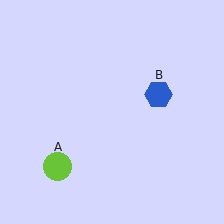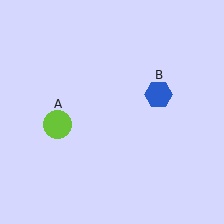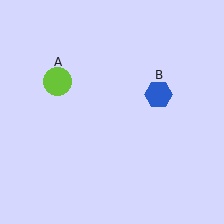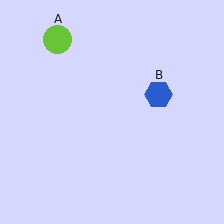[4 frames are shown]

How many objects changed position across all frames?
1 object changed position: lime circle (object A).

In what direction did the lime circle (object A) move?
The lime circle (object A) moved up.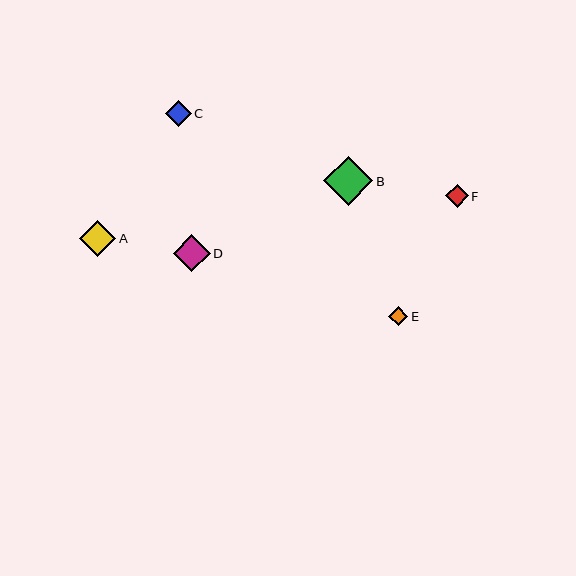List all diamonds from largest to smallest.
From largest to smallest: B, D, A, C, F, E.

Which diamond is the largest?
Diamond B is the largest with a size of approximately 49 pixels.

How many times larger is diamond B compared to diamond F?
Diamond B is approximately 2.2 times the size of diamond F.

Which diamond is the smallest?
Diamond E is the smallest with a size of approximately 19 pixels.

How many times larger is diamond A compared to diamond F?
Diamond A is approximately 1.6 times the size of diamond F.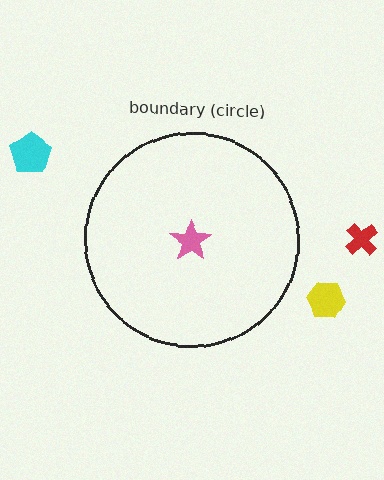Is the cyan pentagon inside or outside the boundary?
Outside.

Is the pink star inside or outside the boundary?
Inside.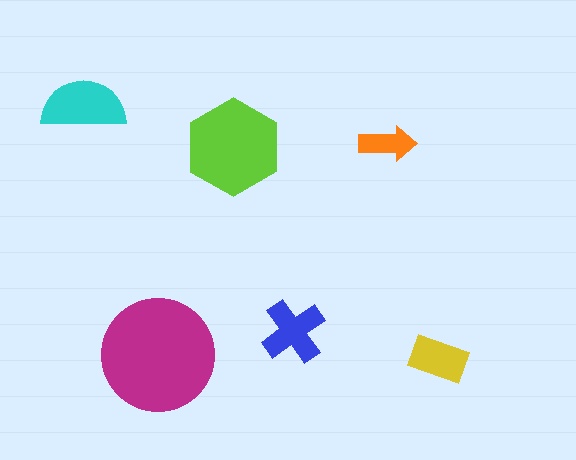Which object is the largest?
The magenta circle.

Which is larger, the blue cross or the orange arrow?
The blue cross.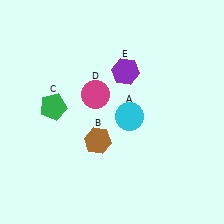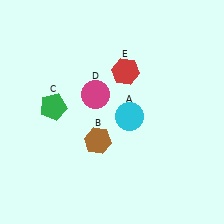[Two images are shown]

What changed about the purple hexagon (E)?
In Image 1, E is purple. In Image 2, it changed to red.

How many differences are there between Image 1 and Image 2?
There is 1 difference between the two images.